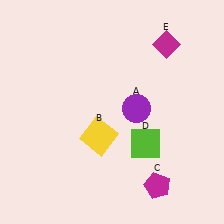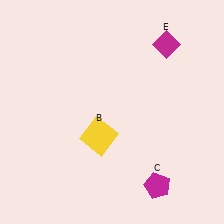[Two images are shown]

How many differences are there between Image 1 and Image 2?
There are 2 differences between the two images.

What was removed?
The purple circle (A), the lime square (D) were removed in Image 2.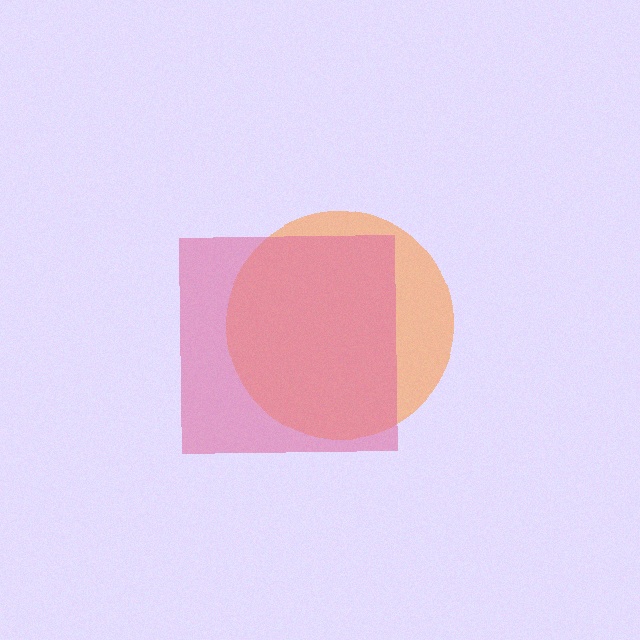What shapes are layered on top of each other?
The layered shapes are: an orange circle, a pink square.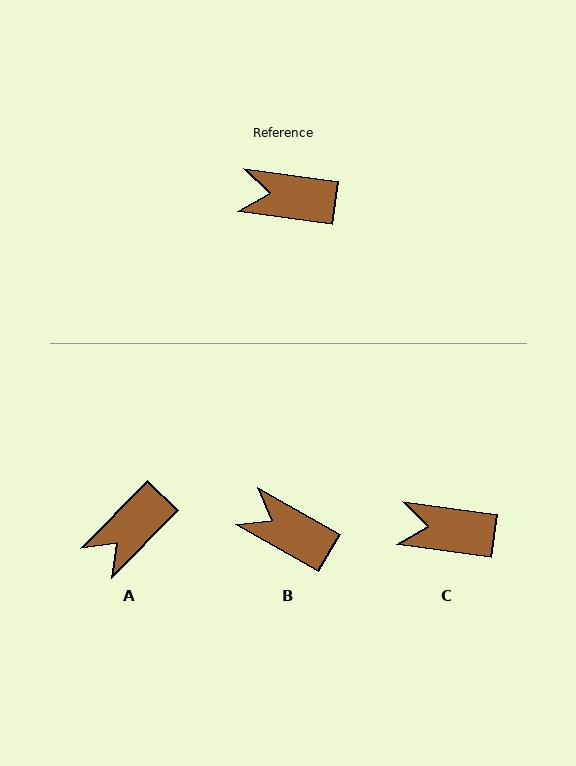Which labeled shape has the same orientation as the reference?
C.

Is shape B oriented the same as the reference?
No, it is off by about 22 degrees.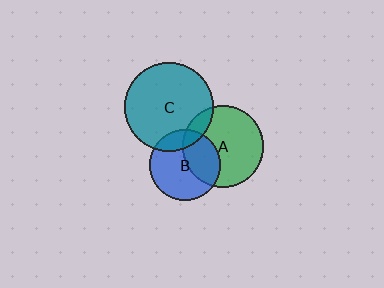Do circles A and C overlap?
Yes.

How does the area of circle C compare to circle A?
Approximately 1.2 times.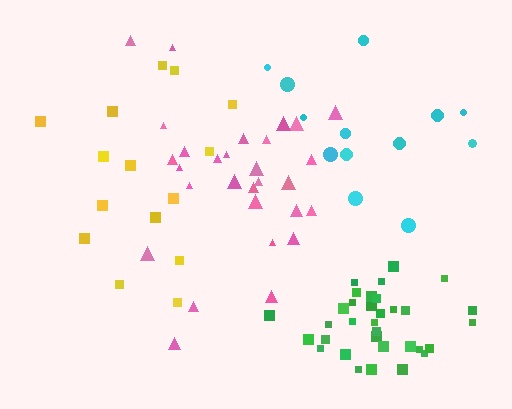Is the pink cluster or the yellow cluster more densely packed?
Pink.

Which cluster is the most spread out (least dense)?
Yellow.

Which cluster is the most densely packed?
Green.